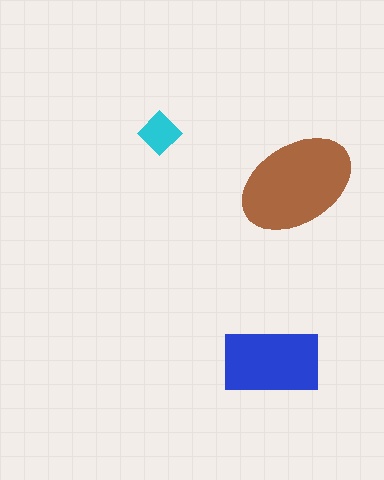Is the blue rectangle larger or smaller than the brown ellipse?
Smaller.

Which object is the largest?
The brown ellipse.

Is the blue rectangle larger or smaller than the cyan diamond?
Larger.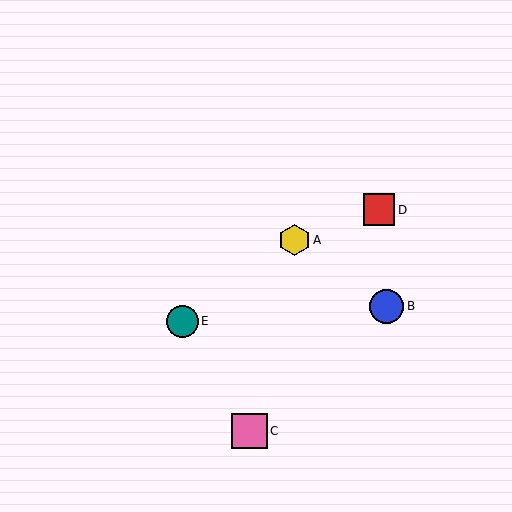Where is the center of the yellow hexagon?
The center of the yellow hexagon is at (294, 240).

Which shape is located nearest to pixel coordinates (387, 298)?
The blue circle (labeled B) at (387, 306) is nearest to that location.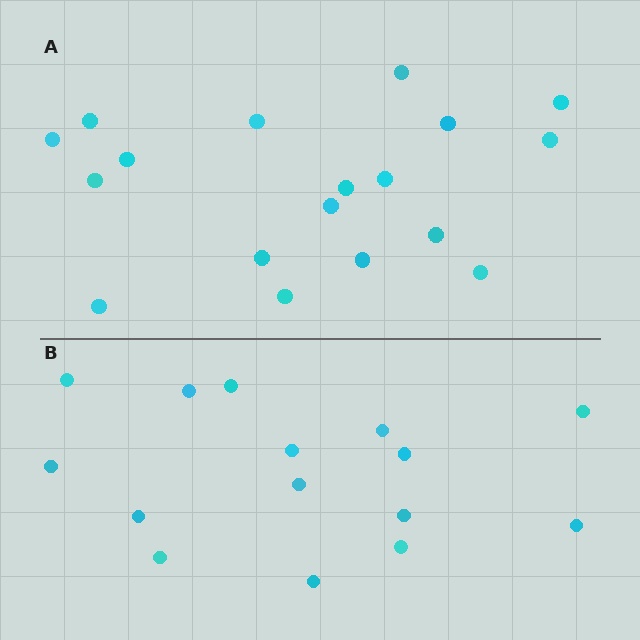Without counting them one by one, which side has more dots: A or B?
Region A (the top region) has more dots.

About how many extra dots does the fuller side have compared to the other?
Region A has just a few more — roughly 2 or 3 more dots than region B.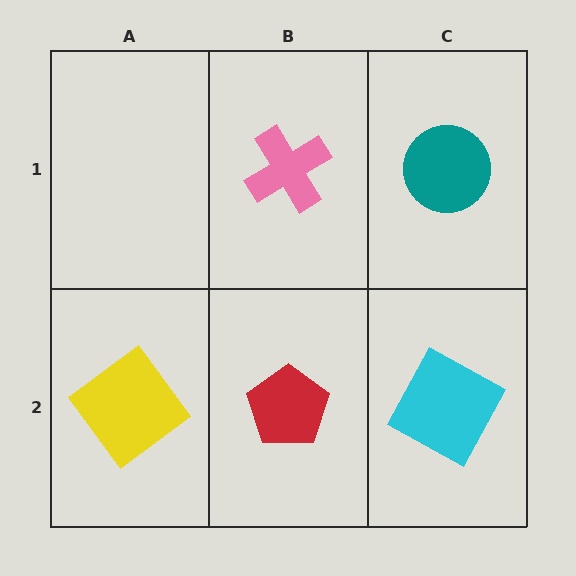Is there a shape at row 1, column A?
No, that cell is empty.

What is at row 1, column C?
A teal circle.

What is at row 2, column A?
A yellow diamond.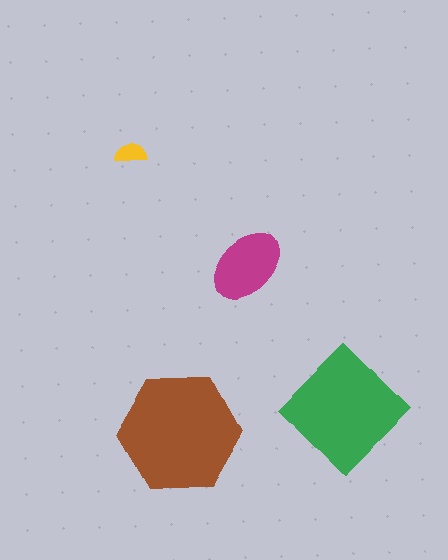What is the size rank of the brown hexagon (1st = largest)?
1st.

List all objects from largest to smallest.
The brown hexagon, the green diamond, the magenta ellipse, the yellow semicircle.